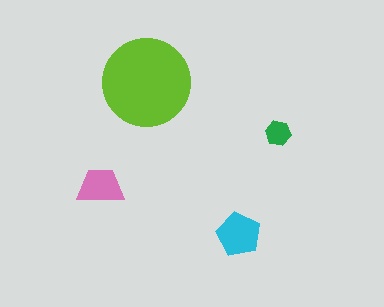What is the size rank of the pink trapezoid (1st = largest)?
3rd.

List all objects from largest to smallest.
The lime circle, the cyan pentagon, the pink trapezoid, the green hexagon.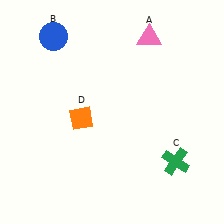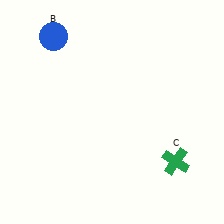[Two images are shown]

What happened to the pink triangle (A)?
The pink triangle (A) was removed in Image 2. It was in the top-right area of Image 1.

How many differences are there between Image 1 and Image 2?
There are 2 differences between the two images.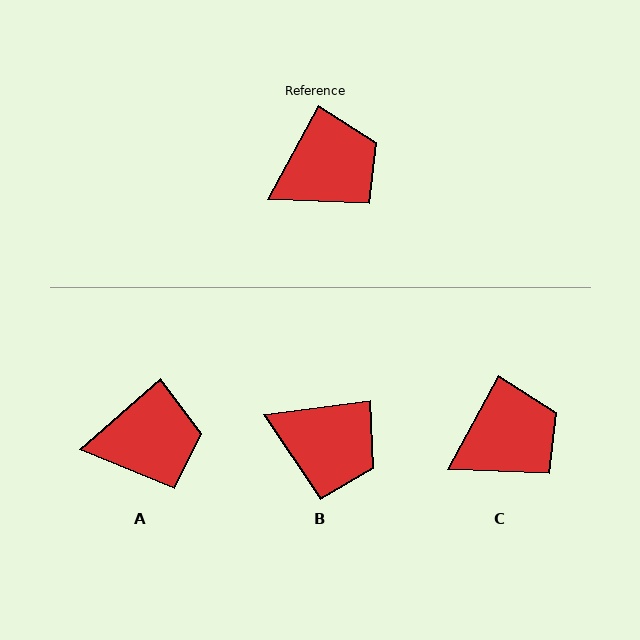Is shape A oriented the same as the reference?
No, it is off by about 20 degrees.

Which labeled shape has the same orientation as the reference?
C.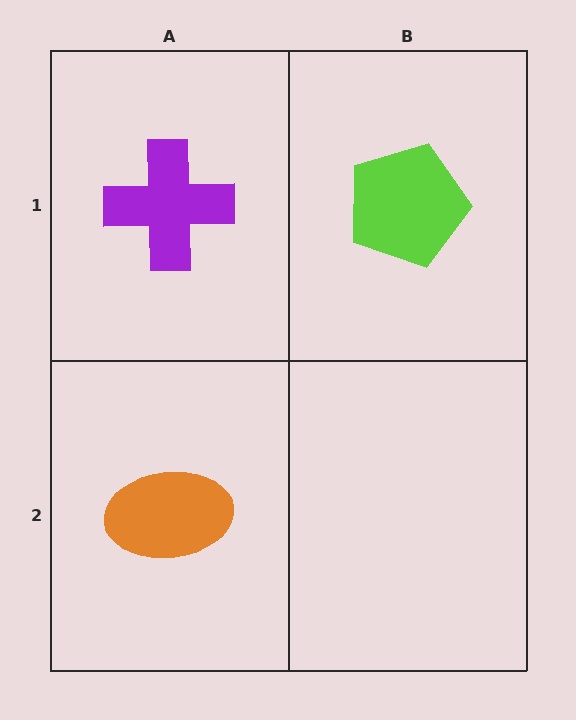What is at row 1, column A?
A purple cross.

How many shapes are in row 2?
1 shape.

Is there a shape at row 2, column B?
No, that cell is empty.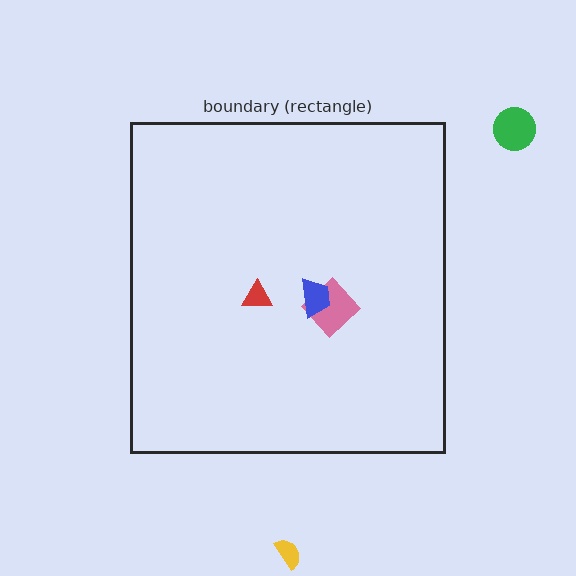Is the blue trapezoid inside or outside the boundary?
Inside.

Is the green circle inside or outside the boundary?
Outside.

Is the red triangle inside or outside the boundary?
Inside.